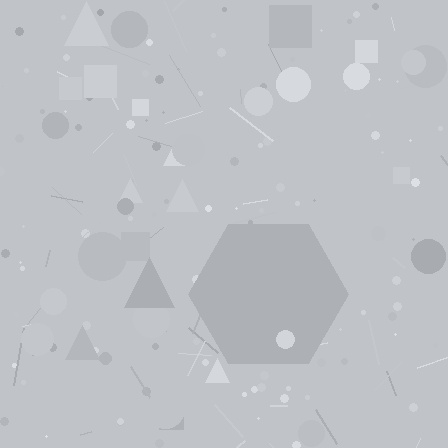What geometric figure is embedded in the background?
A hexagon is embedded in the background.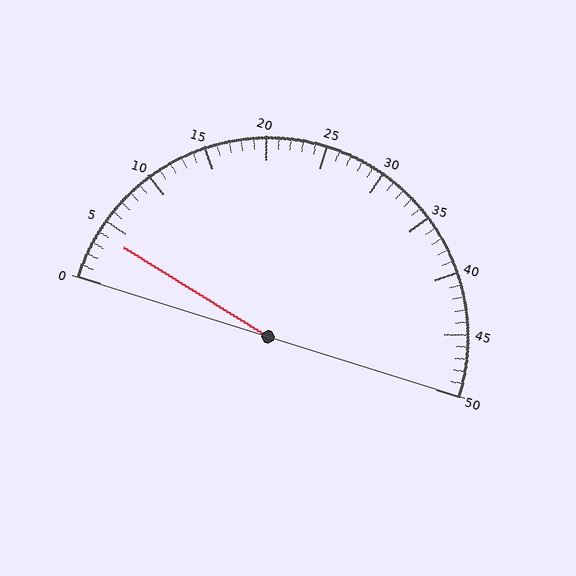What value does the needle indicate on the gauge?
The needle indicates approximately 4.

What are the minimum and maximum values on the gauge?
The gauge ranges from 0 to 50.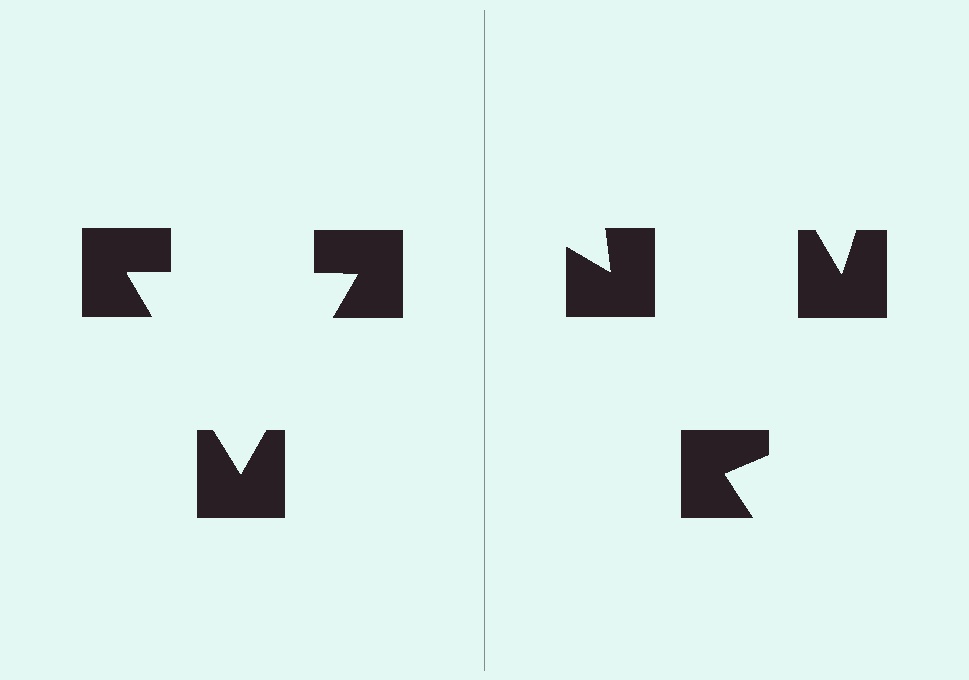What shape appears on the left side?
An illusory triangle.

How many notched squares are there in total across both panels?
6 — 3 on each side.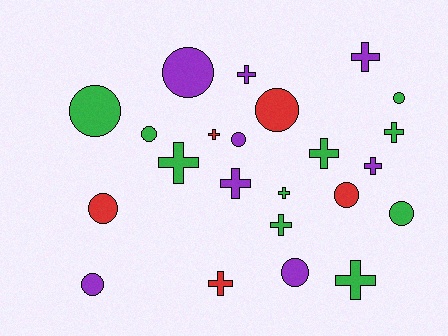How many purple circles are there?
There are 4 purple circles.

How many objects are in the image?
There are 23 objects.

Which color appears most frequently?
Green, with 10 objects.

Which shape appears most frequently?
Cross, with 12 objects.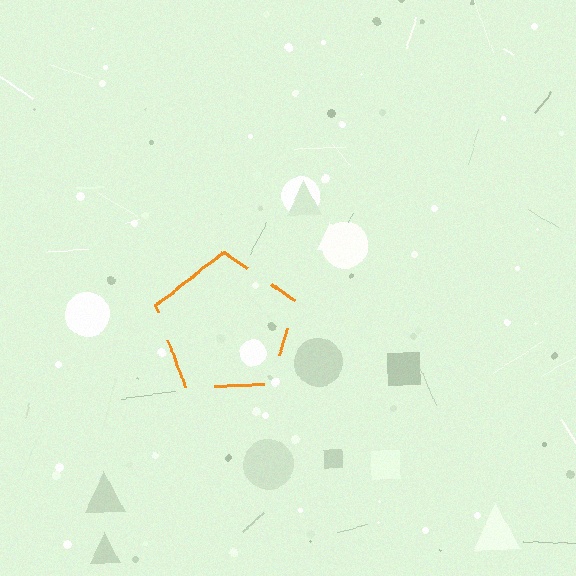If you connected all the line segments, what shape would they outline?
They would outline a pentagon.